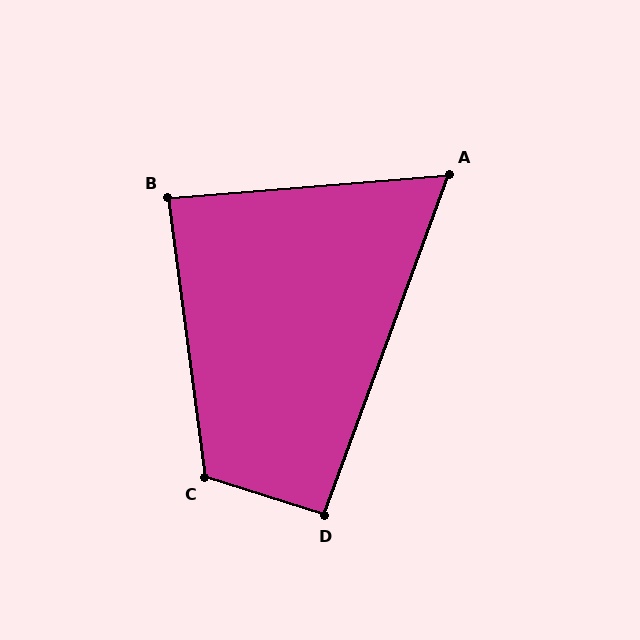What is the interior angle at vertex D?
Approximately 93 degrees (approximately right).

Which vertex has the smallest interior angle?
A, at approximately 65 degrees.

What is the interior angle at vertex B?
Approximately 87 degrees (approximately right).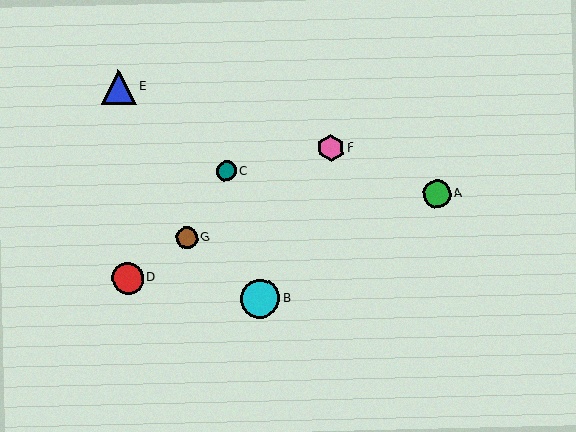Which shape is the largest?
The cyan circle (labeled B) is the largest.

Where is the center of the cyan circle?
The center of the cyan circle is at (260, 299).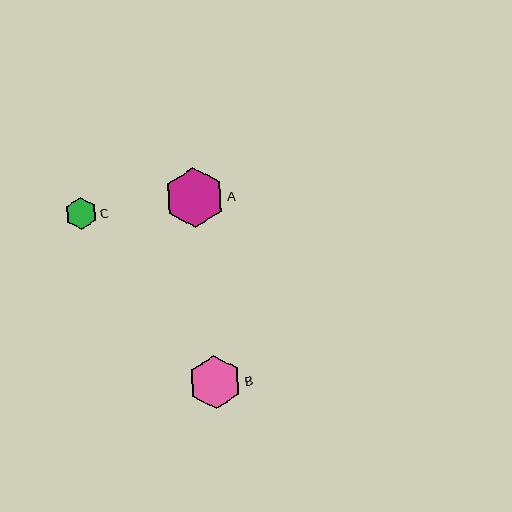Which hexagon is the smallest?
Hexagon C is the smallest with a size of approximately 32 pixels.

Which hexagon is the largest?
Hexagon A is the largest with a size of approximately 60 pixels.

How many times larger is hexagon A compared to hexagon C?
Hexagon A is approximately 1.9 times the size of hexagon C.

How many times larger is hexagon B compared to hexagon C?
Hexagon B is approximately 1.7 times the size of hexagon C.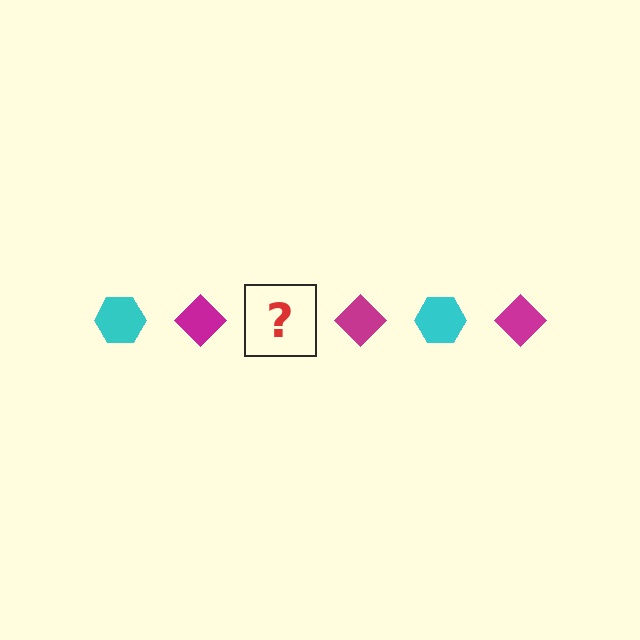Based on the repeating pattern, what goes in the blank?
The blank should be a cyan hexagon.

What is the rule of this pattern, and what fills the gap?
The rule is that the pattern alternates between cyan hexagon and magenta diamond. The gap should be filled with a cyan hexagon.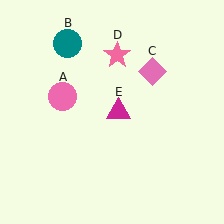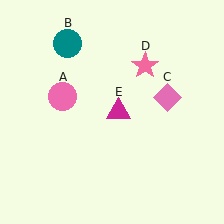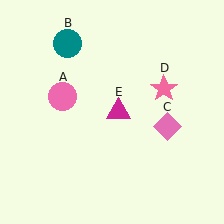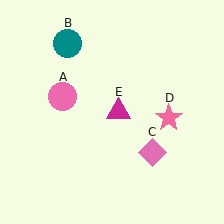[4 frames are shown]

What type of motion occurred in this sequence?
The pink diamond (object C), pink star (object D) rotated clockwise around the center of the scene.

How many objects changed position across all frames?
2 objects changed position: pink diamond (object C), pink star (object D).